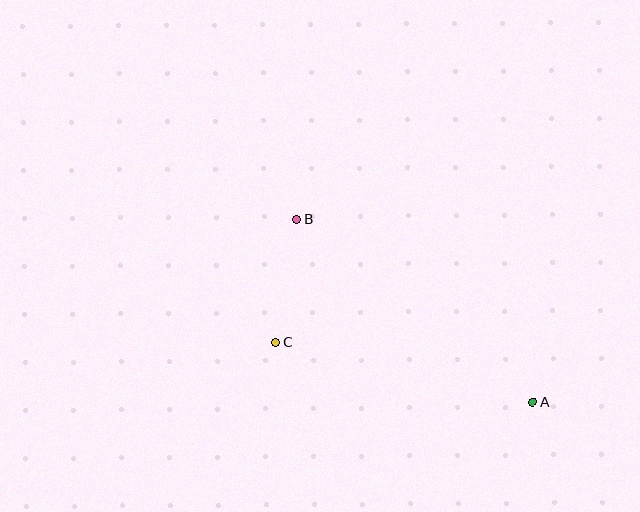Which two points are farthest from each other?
Points A and B are farthest from each other.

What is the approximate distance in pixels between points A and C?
The distance between A and C is approximately 264 pixels.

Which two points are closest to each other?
Points B and C are closest to each other.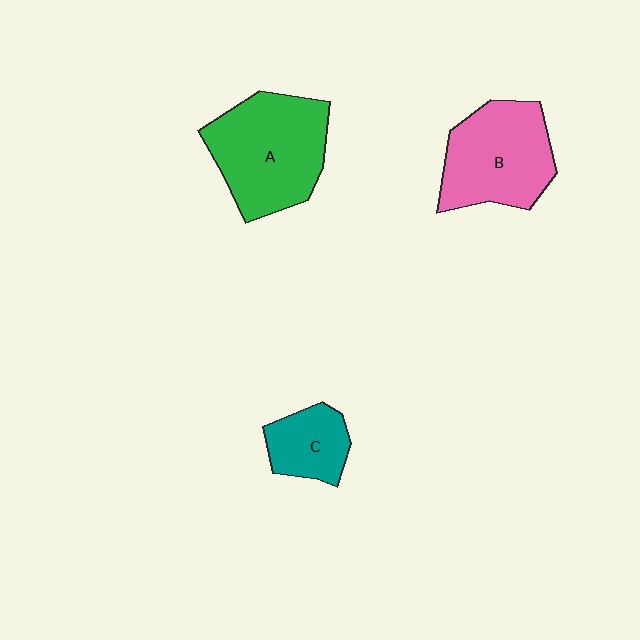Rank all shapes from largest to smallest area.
From largest to smallest: A (green), B (pink), C (teal).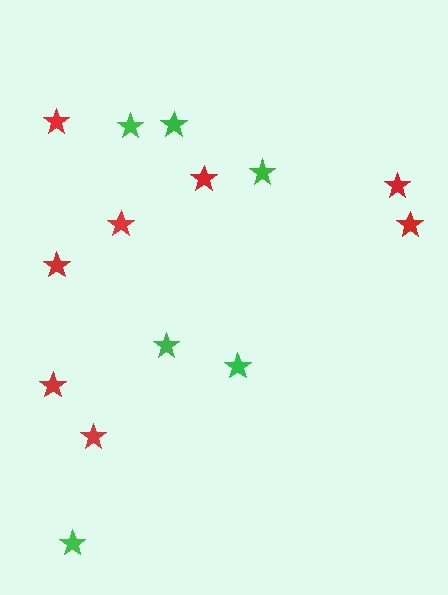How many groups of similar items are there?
There are 2 groups: one group of red stars (8) and one group of green stars (6).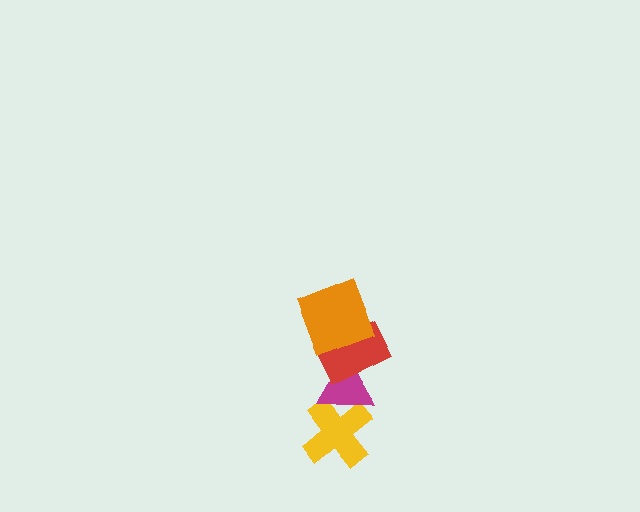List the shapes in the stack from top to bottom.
From top to bottom: the orange square, the red rectangle, the magenta triangle, the yellow cross.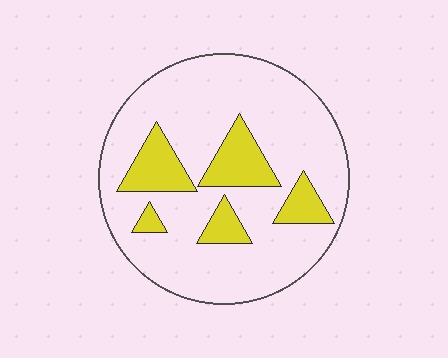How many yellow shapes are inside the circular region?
5.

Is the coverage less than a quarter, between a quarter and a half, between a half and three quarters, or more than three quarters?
Less than a quarter.